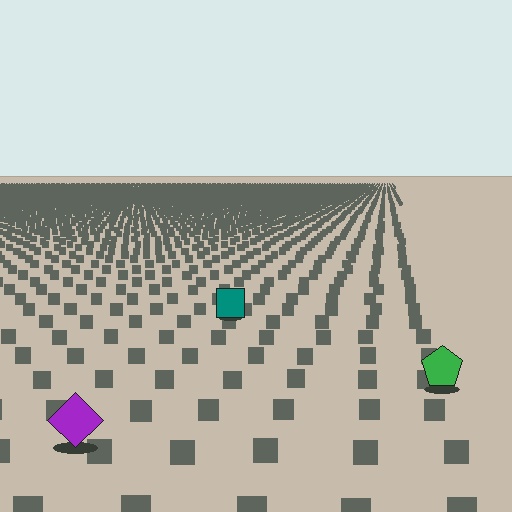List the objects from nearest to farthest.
From nearest to farthest: the purple diamond, the green pentagon, the teal square.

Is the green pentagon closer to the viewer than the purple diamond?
No. The purple diamond is closer — you can tell from the texture gradient: the ground texture is coarser near it.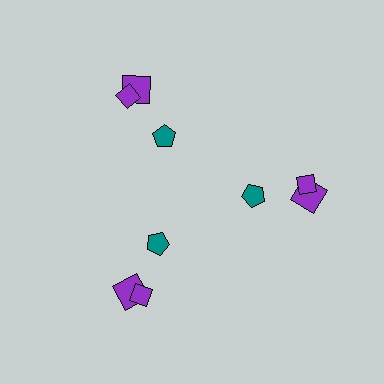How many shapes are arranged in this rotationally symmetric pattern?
There are 9 shapes, arranged in 3 groups of 3.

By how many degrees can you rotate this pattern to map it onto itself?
The pattern maps onto itself every 120 degrees of rotation.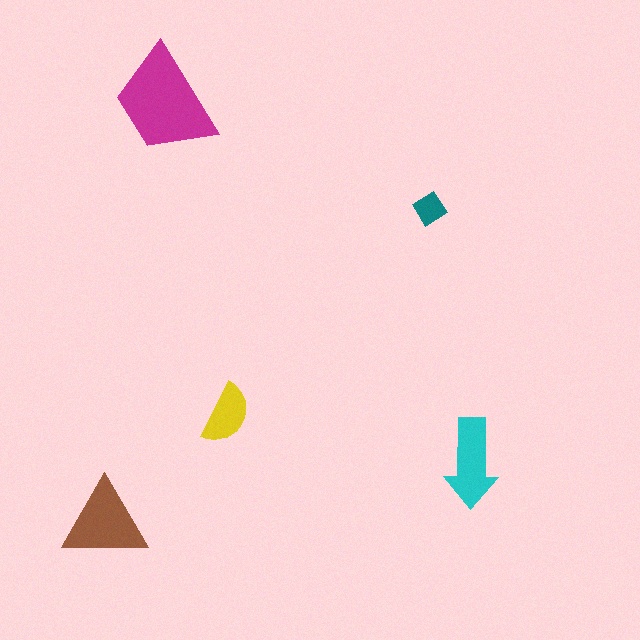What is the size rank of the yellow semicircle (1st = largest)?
4th.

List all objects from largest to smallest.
The magenta trapezoid, the brown triangle, the cyan arrow, the yellow semicircle, the teal diamond.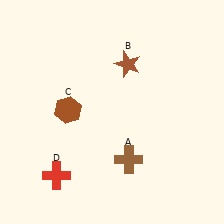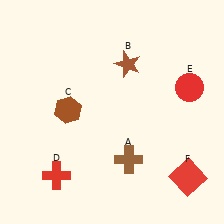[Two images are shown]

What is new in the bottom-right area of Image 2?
A red square (F) was added in the bottom-right area of Image 2.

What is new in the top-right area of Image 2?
A red circle (E) was added in the top-right area of Image 2.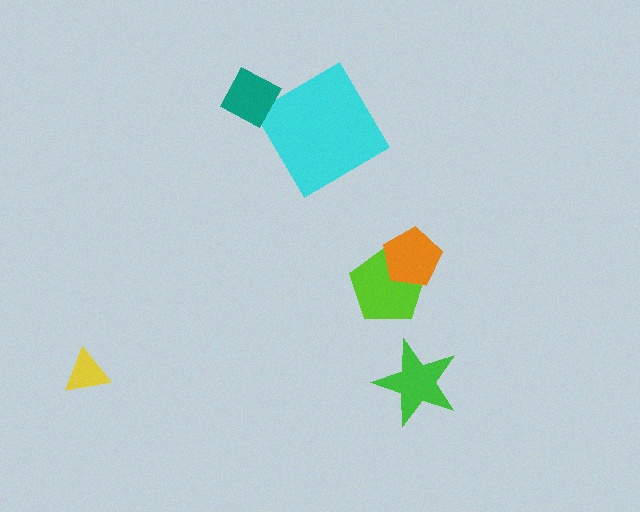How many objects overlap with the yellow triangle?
0 objects overlap with the yellow triangle.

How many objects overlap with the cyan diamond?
0 objects overlap with the cyan diamond.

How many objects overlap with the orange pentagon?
1 object overlaps with the orange pentagon.